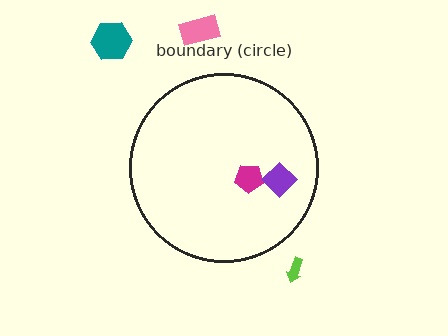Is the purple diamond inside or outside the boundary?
Inside.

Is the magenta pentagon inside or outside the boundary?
Inside.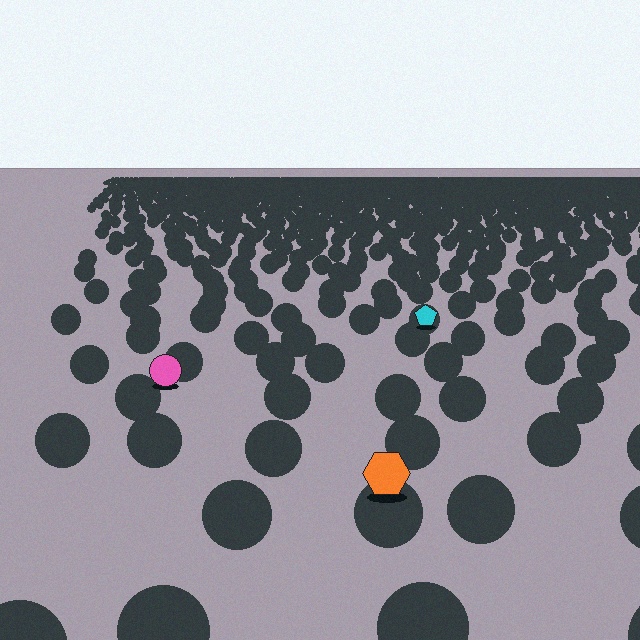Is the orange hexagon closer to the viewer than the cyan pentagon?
Yes. The orange hexagon is closer — you can tell from the texture gradient: the ground texture is coarser near it.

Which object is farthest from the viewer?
The cyan pentagon is farthest from the viewer. It appears smaller and the ground texture around it is denser.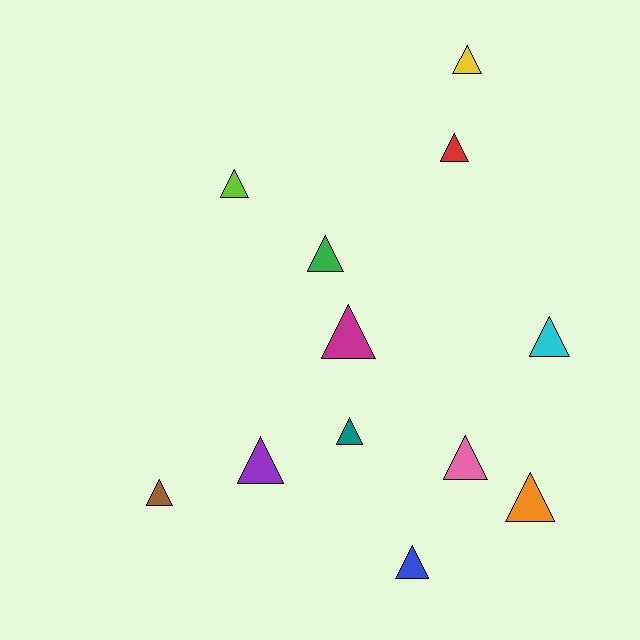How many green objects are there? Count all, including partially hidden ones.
There is 1 green object.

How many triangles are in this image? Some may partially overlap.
There are 12 triangles.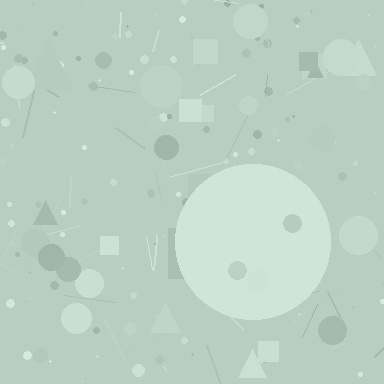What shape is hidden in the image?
A circle is hidden in the image.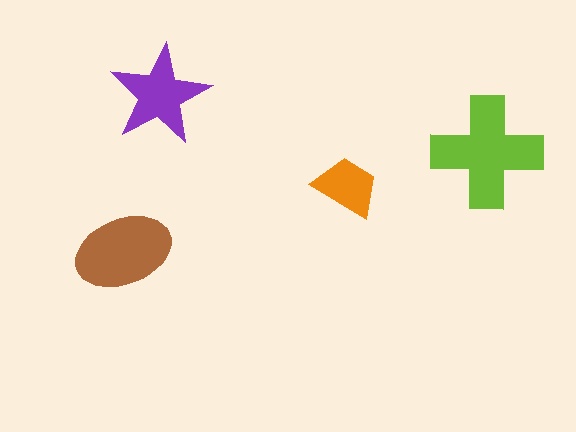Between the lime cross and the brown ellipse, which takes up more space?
The lime cross.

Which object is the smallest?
The orange trapezoid.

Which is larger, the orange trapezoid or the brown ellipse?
The brown ellipse.